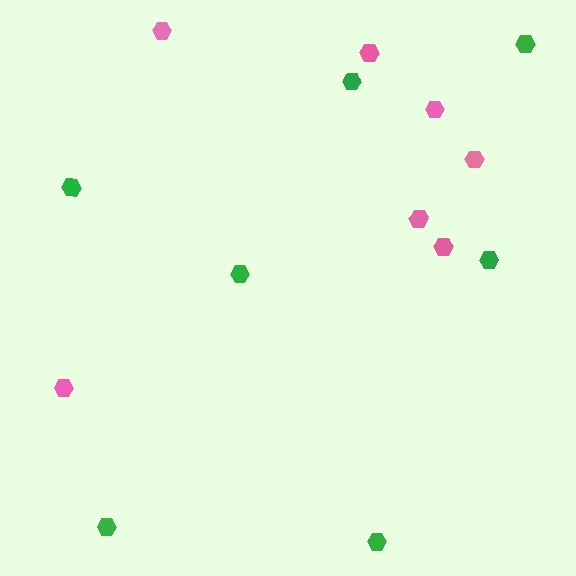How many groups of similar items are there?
There are 2 groups: one group of pink hexagons (7) and one group of green hexagons (7).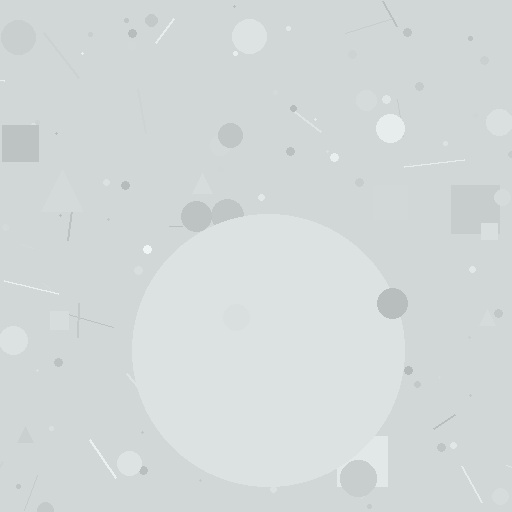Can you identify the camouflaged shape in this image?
The camouflaged shape is a circle.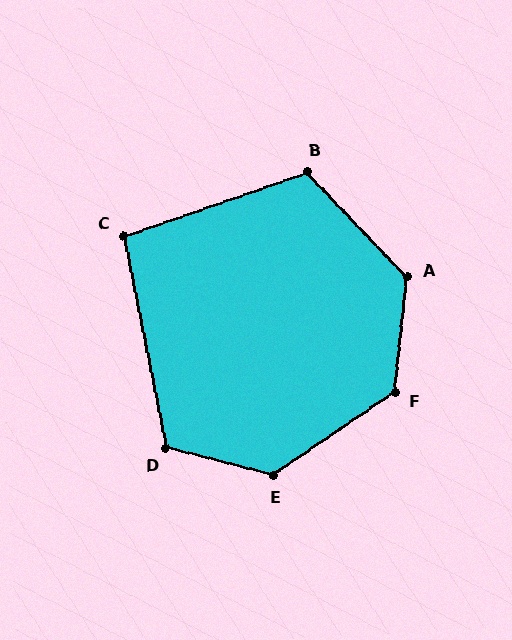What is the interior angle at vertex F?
Approximately 130 degrees (obtuse).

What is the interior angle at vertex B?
Approximately 114 degrees (obtuse).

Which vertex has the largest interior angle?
E, at approximately 131 degrees.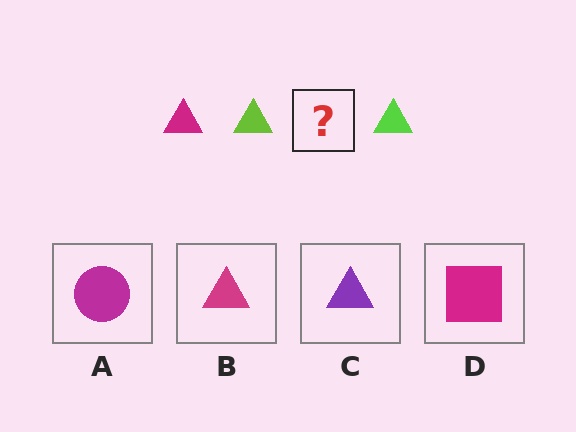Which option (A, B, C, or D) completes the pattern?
B.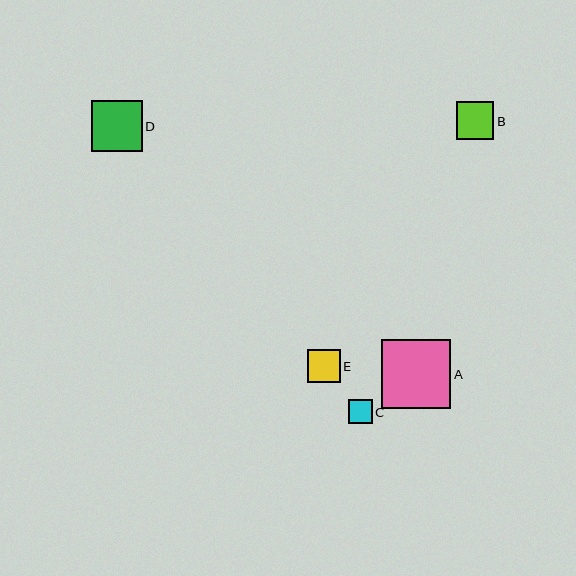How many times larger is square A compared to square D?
Square A is approximately 1.4 times the size of square D.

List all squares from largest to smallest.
From largest to smallest: A, D, B, E, C.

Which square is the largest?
Square A is the largest with a size of approximately 70 pixels.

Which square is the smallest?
Square C is the smallest with a size of approximately 24 pixels.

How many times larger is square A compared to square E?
Square A is approximately 2.1 times the size of square E.